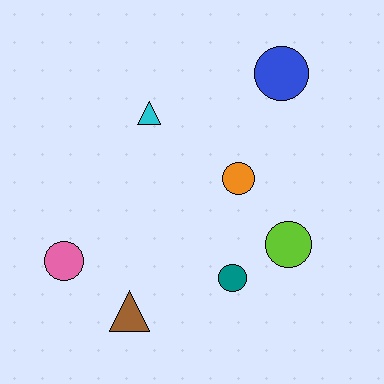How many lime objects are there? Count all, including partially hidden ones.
There is 1 lime object.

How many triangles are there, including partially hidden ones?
There are 2 triangles.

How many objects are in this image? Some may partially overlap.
There are 7 objects.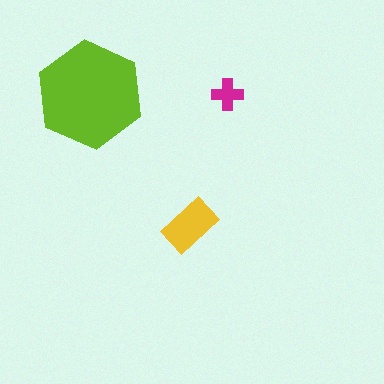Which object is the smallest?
The magenta cross.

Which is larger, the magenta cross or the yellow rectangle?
The yellow rectangle.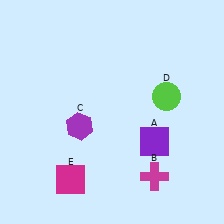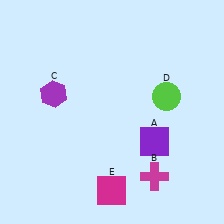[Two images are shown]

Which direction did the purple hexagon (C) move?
The purple hexagon (C) moved up.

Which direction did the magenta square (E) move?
The magenta square (E) moved right.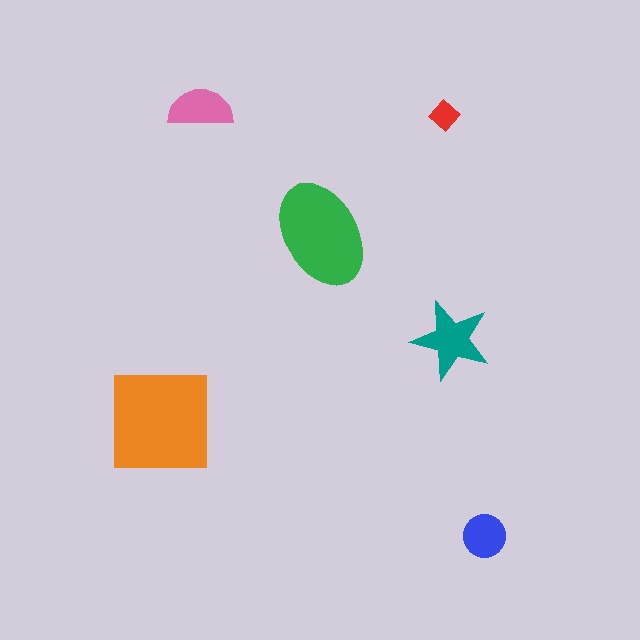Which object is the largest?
The orange square.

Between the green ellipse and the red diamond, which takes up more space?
The green ellipse.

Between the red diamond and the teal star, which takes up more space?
The teal star.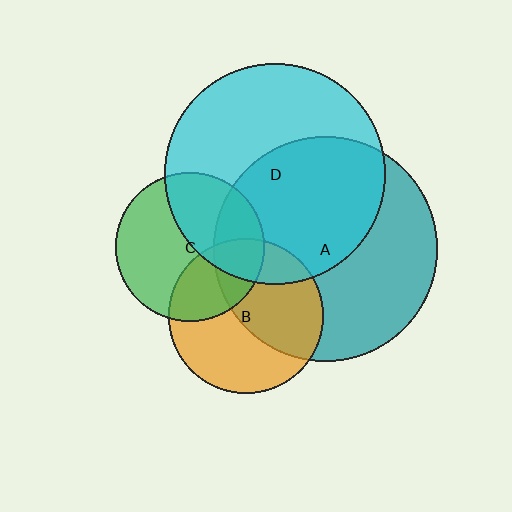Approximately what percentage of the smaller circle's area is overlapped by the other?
Approximately 30%.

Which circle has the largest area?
Circle A (teal).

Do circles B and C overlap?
Yes.